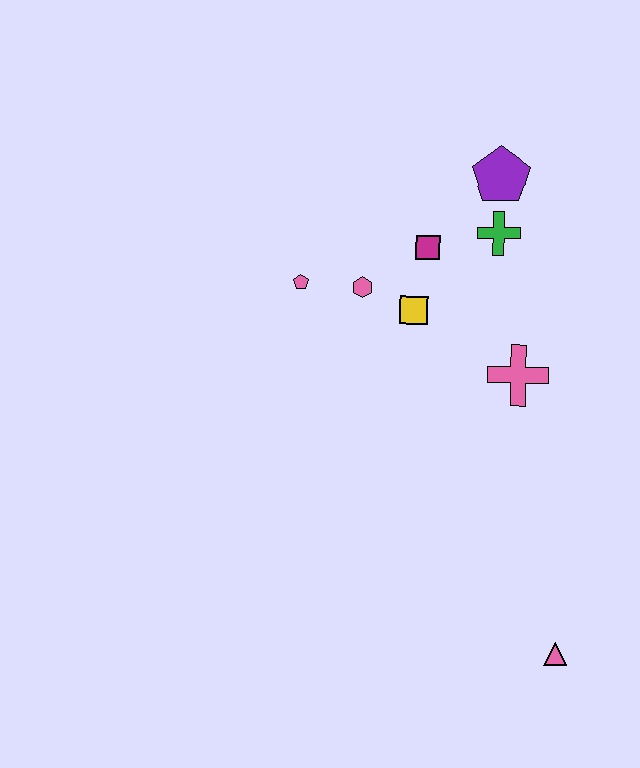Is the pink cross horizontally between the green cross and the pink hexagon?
No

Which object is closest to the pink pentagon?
The pink hexagon is closest to the pink pentagon.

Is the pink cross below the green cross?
Yes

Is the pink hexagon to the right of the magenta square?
No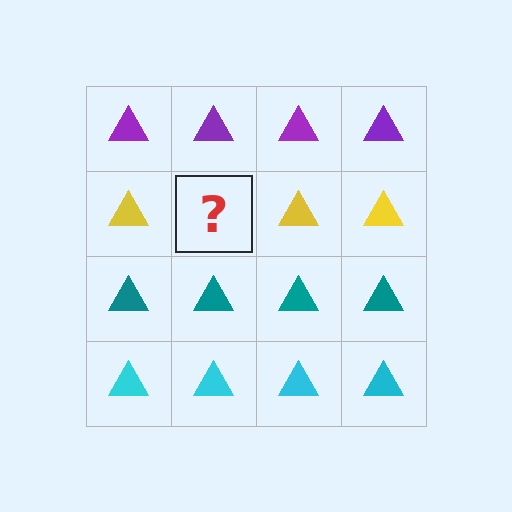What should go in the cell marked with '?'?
The missing cell should contain a yellow triangle.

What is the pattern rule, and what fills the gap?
The rule is that each row has a consistent color. The gap should be filled with a yellow triangle.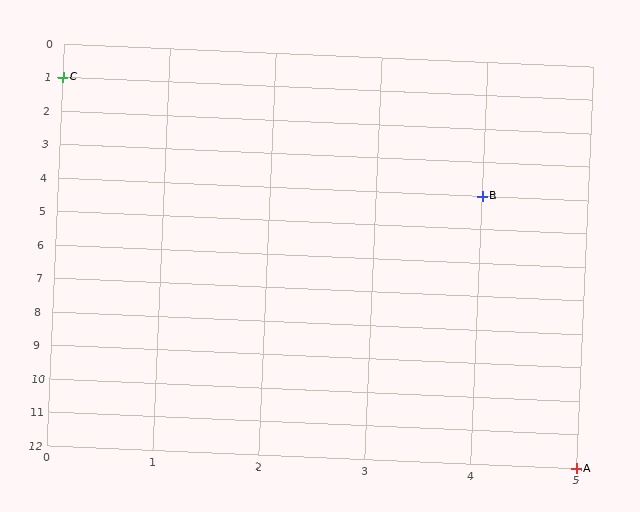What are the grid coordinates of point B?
Point B is at grid coordinates (4, 4).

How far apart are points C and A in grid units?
Points C and A are 5 columns and 11 rows apart (about 12.1 grid units diagonally).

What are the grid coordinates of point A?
Point A is at grid coordinates (5, 12).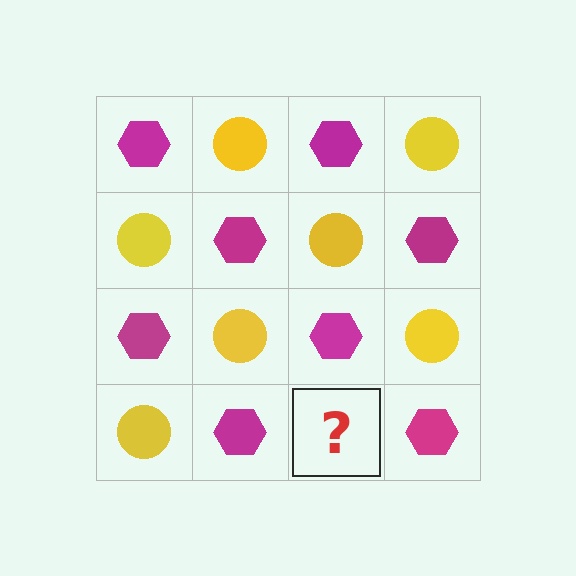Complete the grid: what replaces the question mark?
The question mark should be replaced with a yellow circle.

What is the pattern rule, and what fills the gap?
The rule is that it alternates magenta hexagon and yellow circle in a checkerboard pattern. The gap should be filled with a yellow circle.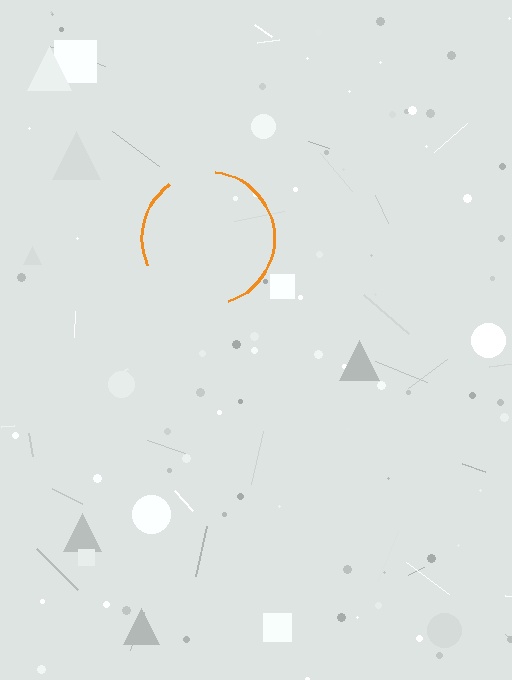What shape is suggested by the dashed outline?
The dashed outline suggests a circle.